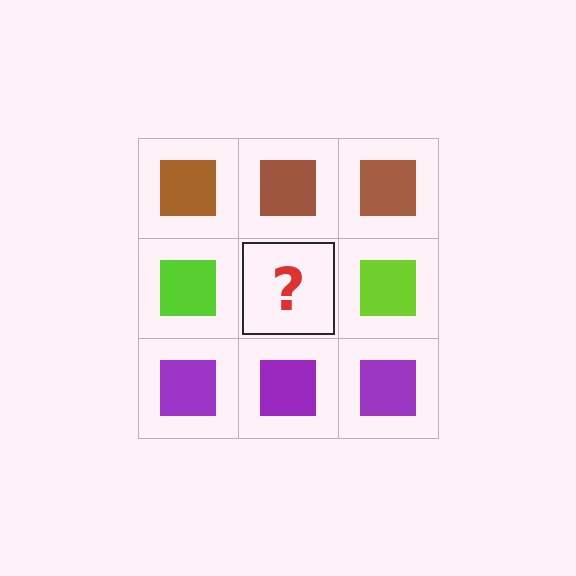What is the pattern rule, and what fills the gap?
The rule is that each row has a consistent color. The gap should be filled with a lime square.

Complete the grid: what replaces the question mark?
The question mark should be replaced with a lime square.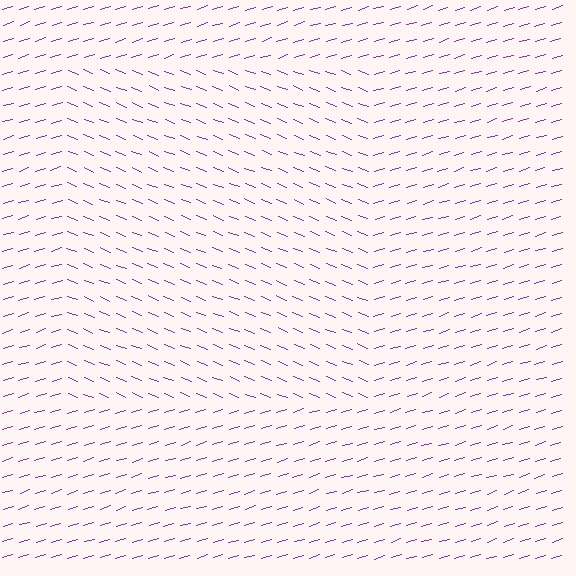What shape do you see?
I see a rectangle.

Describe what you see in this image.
The image is filled with small purple line segments. A rectangle region in the image has lines oriented differently from the surrounding lines, creating a visible texture boundary.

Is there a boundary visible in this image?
Yes, there is a texture boundary formed by a change in line orientation.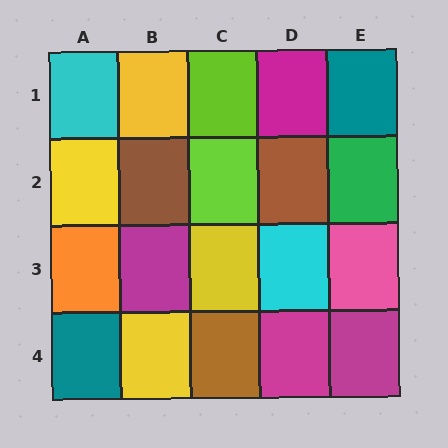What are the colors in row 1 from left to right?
Cyan, yellow, lime, magenta, teal.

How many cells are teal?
2 cells are teal.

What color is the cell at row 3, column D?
Cyan.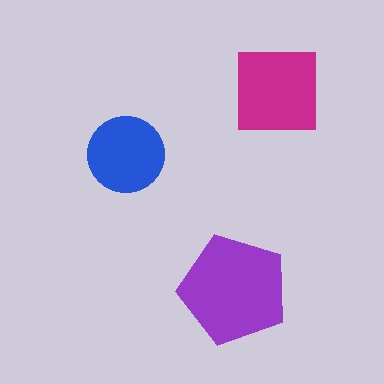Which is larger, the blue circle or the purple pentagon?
The purple pentagon.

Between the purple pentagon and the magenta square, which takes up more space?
The purple pentagon.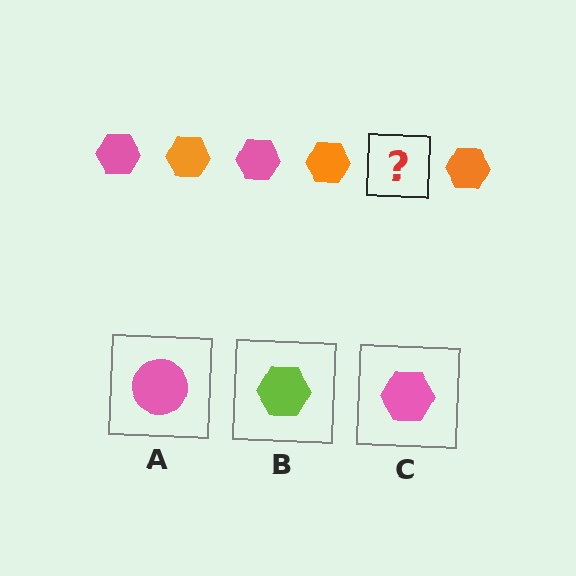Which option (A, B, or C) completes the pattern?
C.